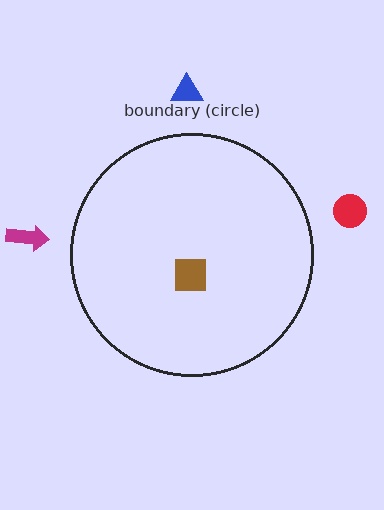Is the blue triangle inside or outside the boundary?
Outside.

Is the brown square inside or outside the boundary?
Inside.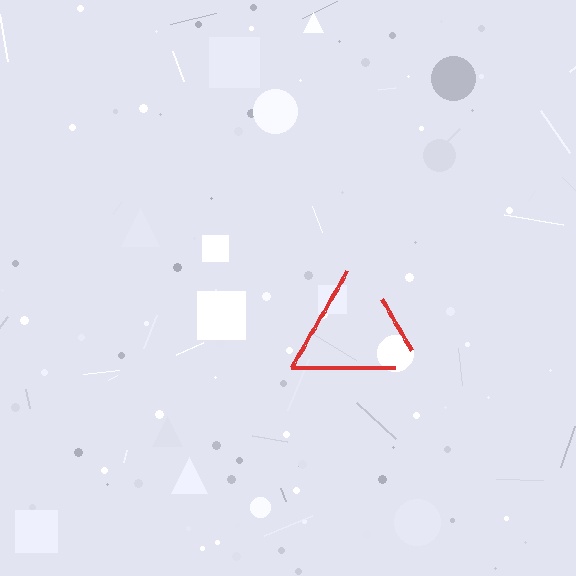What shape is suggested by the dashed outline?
The dashed outline suggests a triangle.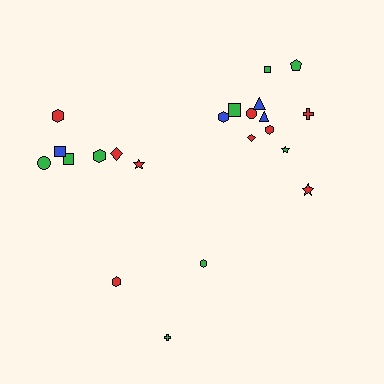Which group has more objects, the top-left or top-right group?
The top-right group.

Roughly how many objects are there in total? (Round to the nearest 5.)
Roughly 20 objects in total.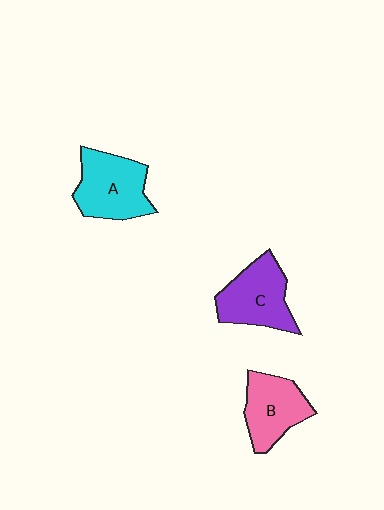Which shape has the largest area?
Shape A (cyan).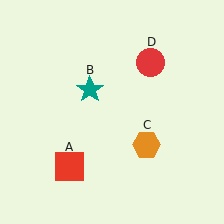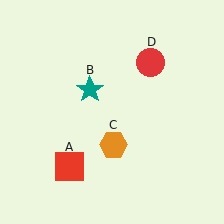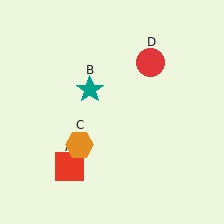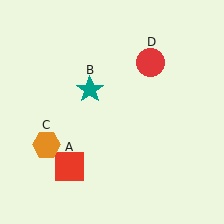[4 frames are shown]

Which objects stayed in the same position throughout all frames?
Red square (object A) and teal star (object B) and red circle (object D) remained stationary.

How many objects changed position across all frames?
1 object changed position: orange hexagon (object C).